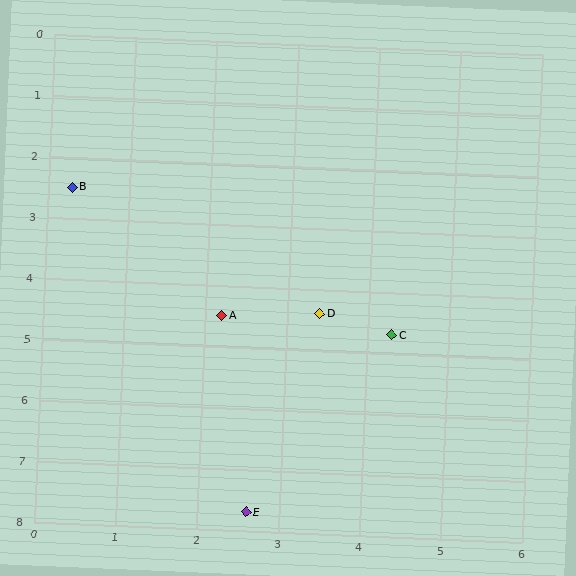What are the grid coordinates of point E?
Point E is at approximately (2.6, 7.7).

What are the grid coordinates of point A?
Point A is at approximately (2.2, 4.5).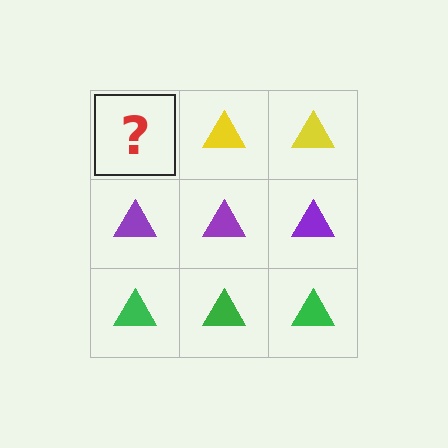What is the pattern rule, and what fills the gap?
The rule is that each row has a consistent color. The gap should be filled with a yellow triangle.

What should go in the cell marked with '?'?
The missing cell should contain a yellow triangle.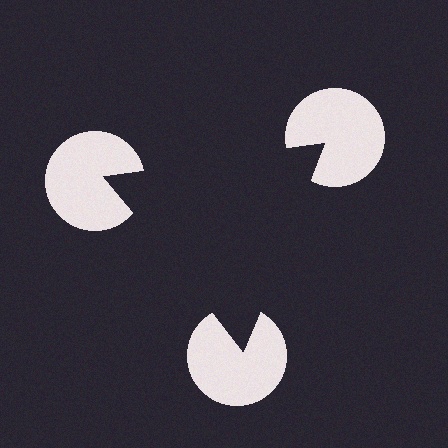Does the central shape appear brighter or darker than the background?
It typically appears slightly darker than the background, even though no actual brightness change is drawn.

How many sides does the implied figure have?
3 sides.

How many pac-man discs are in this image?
There are 3 — one at each vertex of the illusory triangle.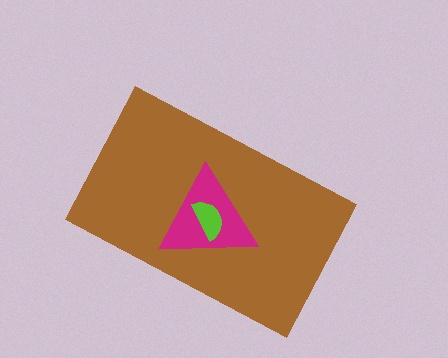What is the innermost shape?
The lime semicircle.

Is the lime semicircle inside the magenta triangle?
Yes.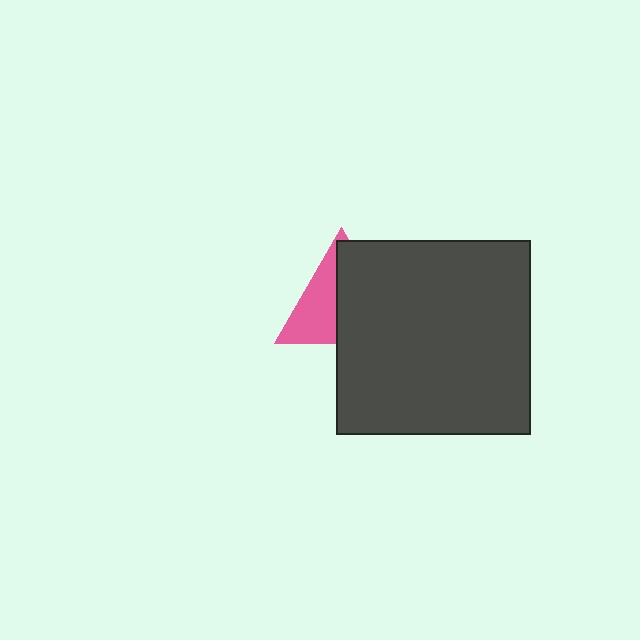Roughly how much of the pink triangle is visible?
A small part of it is visible (roughly 43%).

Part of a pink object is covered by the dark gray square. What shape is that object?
It is a triangle.